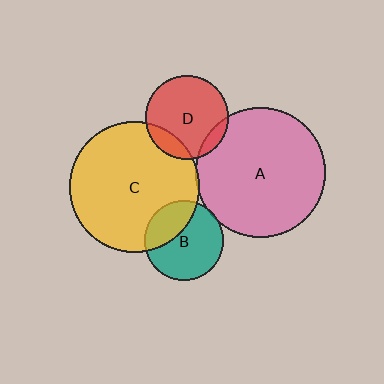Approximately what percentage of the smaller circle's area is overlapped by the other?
Approximately 5%.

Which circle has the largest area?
Circle C (yellow).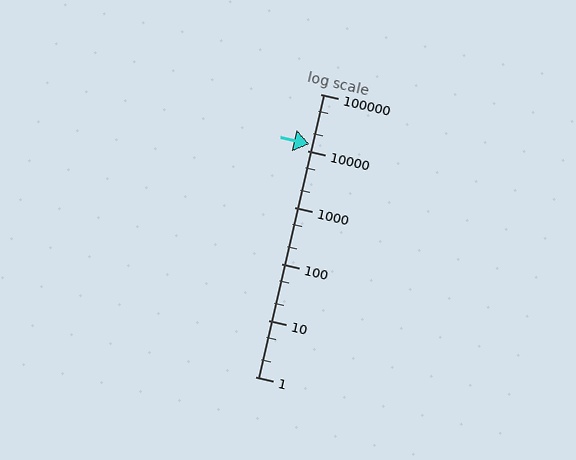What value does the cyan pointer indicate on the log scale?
The pointer indicates approximately 13000.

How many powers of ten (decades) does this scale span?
The scale spans 5 decades, from 1 to 100000.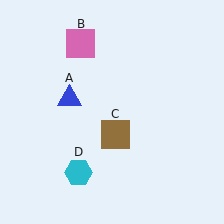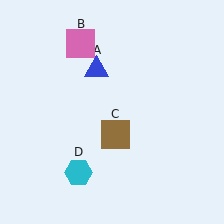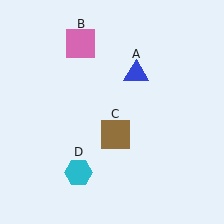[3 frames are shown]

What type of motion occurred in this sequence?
The blue triangle (object A) rotated clockwise around the center of the scene.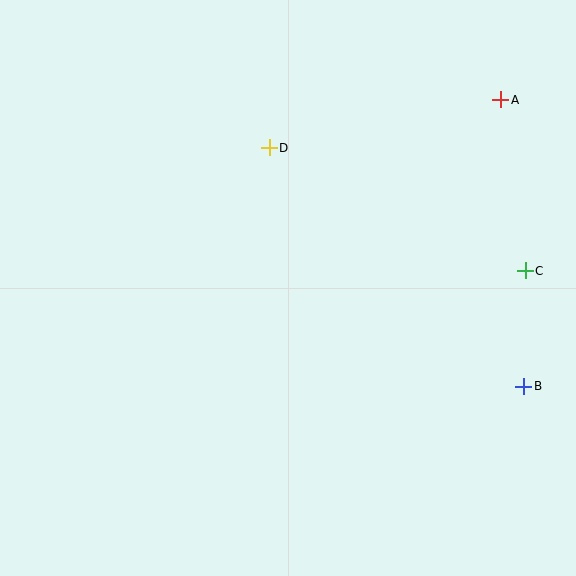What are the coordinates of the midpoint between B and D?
The midpoint between B and D is at (397, 267).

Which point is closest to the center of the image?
Point D at (269, 148) is closest to the center.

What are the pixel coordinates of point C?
Point C is at (525, 271).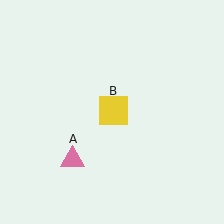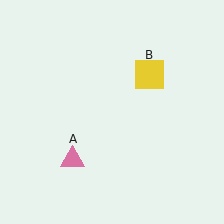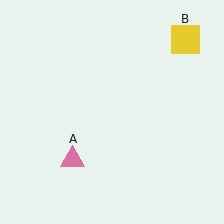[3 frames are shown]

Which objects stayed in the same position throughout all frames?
Pink triangle (object A) remained stationary.